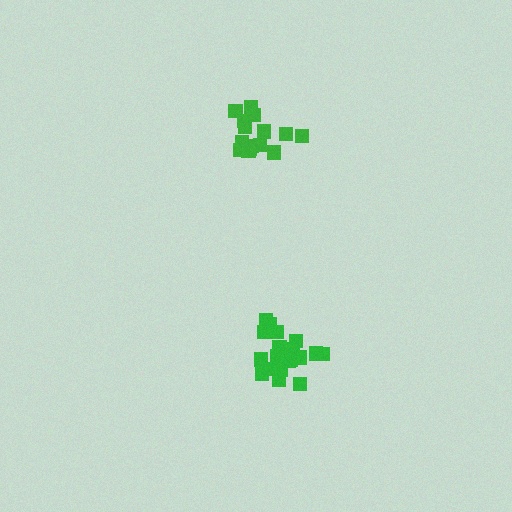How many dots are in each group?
Group 1: 19 dots, Group 2: 15 dots (34 total).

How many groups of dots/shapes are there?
There are 2 groups.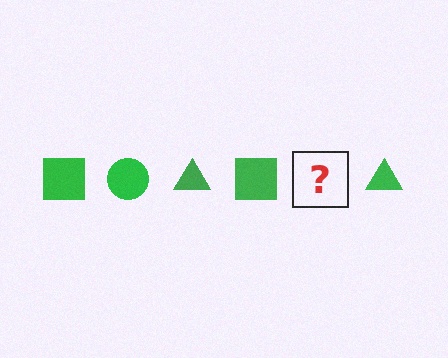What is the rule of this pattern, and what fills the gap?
The rule is that the pattern cycles through square, circle, triangle shapes in green. The gap should be filled with a green circle.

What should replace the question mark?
The question mark should be replaced with a green circle.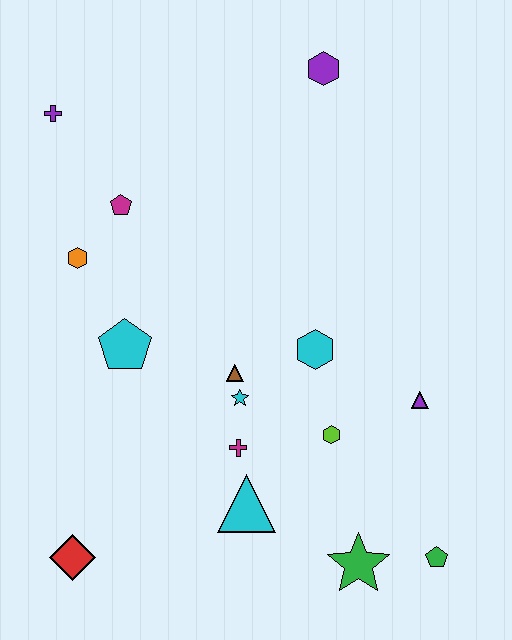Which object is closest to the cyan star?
The brown triangle is closest to the cyan star.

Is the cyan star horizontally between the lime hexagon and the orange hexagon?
Yes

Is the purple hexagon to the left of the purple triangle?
Yes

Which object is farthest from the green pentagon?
The purple cross is farthest from the green pentagon.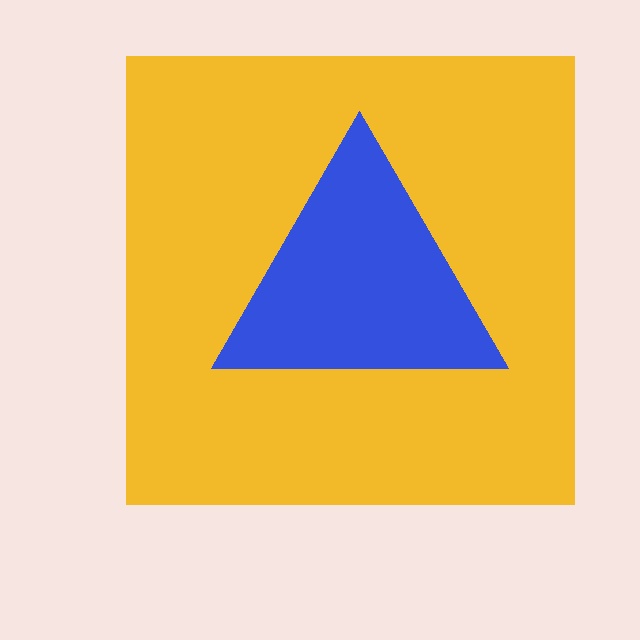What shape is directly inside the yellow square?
The blue triangle.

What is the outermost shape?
The yellow square.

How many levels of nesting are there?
2.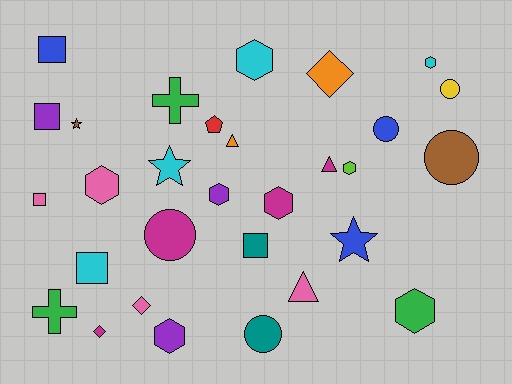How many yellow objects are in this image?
There is 1 yellow object.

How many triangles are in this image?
There are 3 triangles.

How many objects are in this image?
There are 30 objects.